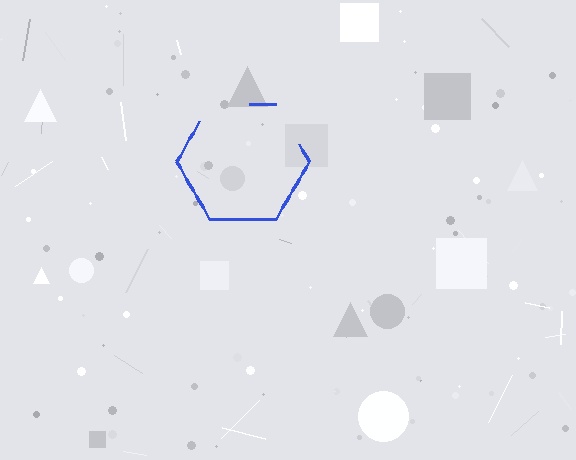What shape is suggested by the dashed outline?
The dashed outline suggests a hexagon.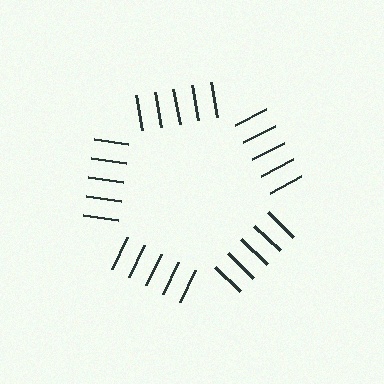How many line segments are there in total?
25 — 5 along each of the 5 edges.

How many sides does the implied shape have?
5 sides — the line-ends trace a pentagon.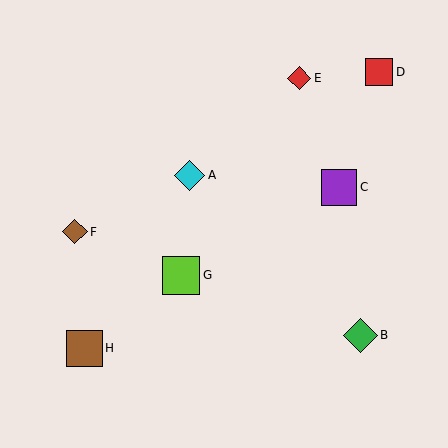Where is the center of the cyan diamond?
The center of the cyan diamond is at (190, 175).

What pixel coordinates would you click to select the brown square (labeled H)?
Click at (84, 348) to select the brown square H.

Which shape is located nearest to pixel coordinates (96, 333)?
The brown square (labeled H) at (84, 348) is nearest to that location.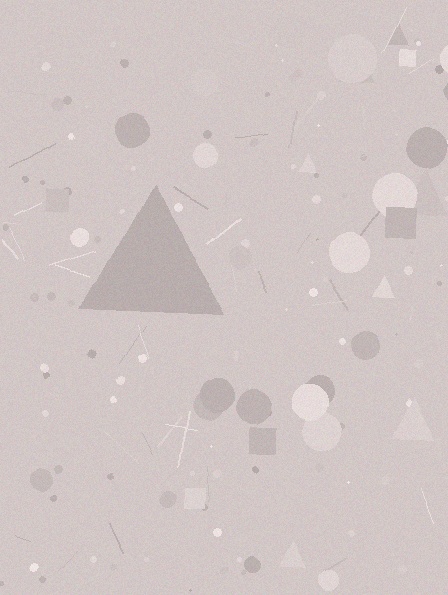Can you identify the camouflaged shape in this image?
The camouflaged shape is a triangle.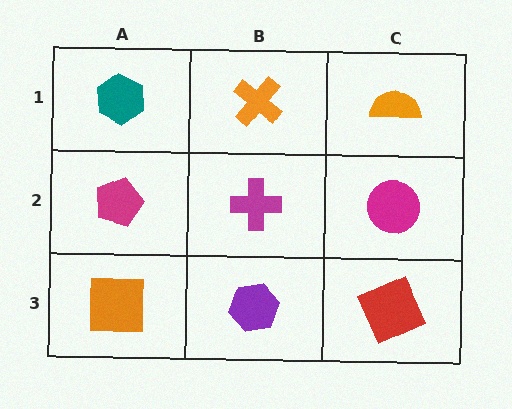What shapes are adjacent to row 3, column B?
A magenta cross (row 2, column B), an orange square (row 3, column A), a red square (row 3, column C).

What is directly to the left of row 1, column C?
An orange cross.